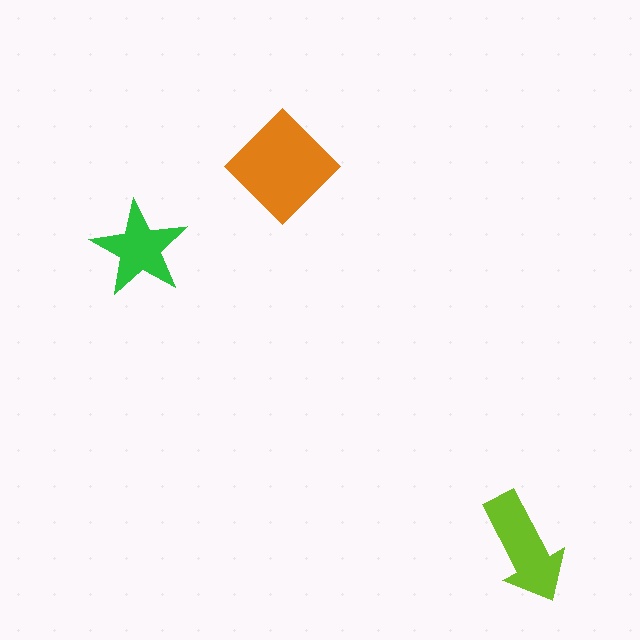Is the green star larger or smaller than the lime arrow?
Smaller.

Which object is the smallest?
The green star.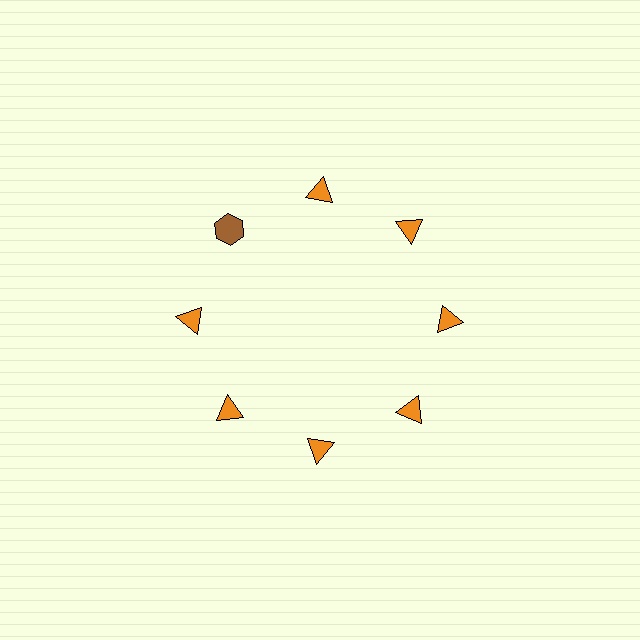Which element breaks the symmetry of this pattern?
The brown hexagon at roughly the 10 o'clock position breaks the symmetry. All other shapes are orange triangles.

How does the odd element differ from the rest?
It differs in both color (brown instead of orange) and shape (hexagon instead of triangle).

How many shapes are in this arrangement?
There are 8 shapes arranged in a ring pattern.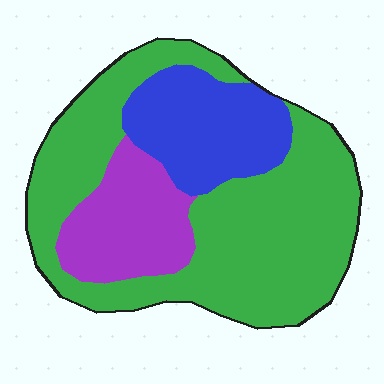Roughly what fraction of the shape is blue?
Blue takes up about one fifth (1/5) of the shape.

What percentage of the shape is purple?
Purple takes up about one fifth (1/5) of the shape.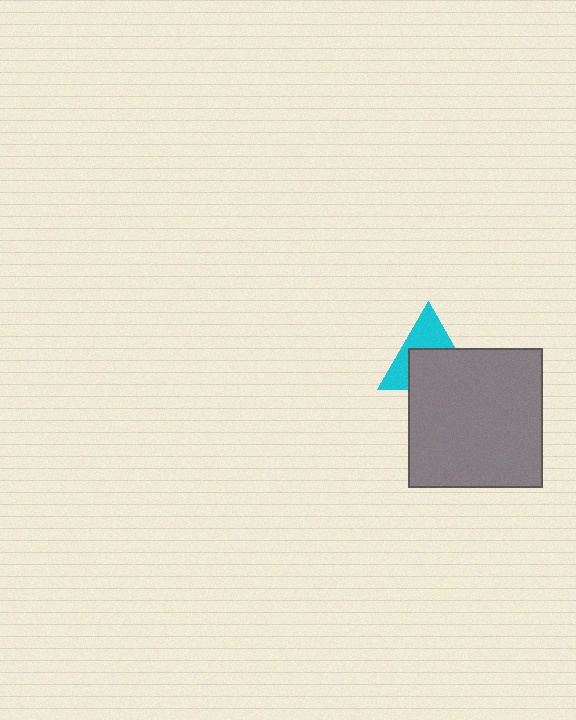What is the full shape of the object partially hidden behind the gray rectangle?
The partially hidden object is a cyan triangle.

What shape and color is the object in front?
The object in front is a gray rectangle.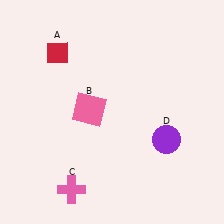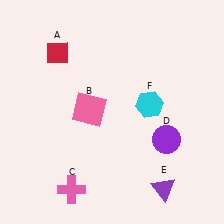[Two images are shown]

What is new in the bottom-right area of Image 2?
A purple triangle (E) was added in the bottom-right area of Image 2.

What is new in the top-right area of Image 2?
A cyan hexagon (F) was added in the top-right area of Image 2.